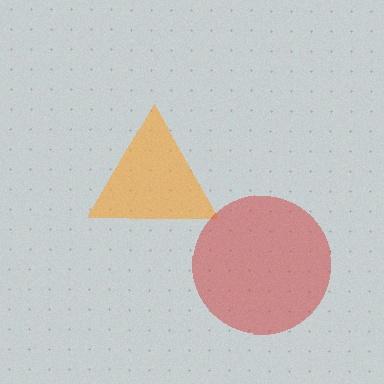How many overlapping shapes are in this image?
There are 2 overlapping shapes in the image.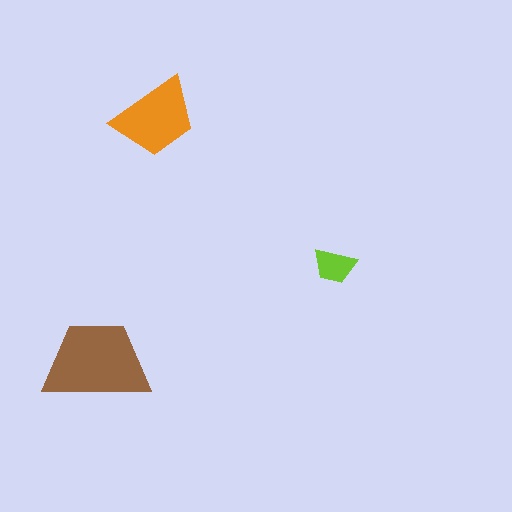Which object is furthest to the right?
The lime trapezoid is rightmost.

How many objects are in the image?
There are 3 objects in the image.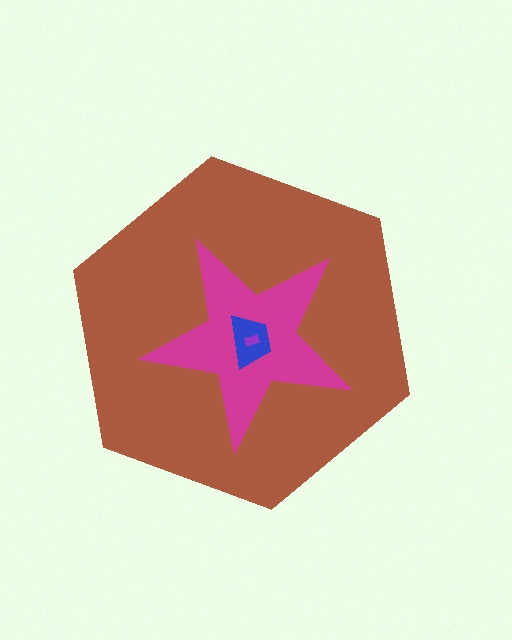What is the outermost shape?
The brown hexagon.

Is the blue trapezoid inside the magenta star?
Yes.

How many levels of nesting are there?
4.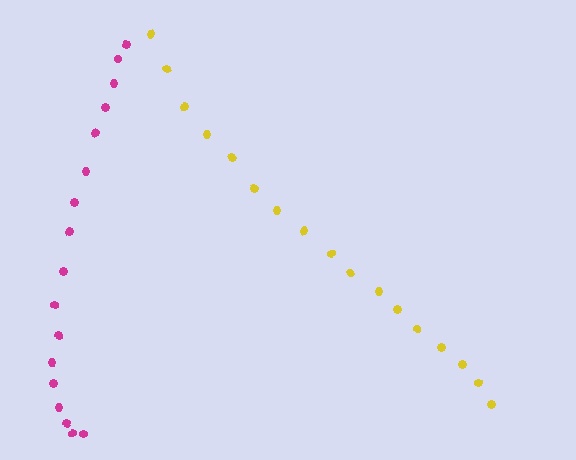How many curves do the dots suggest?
There are 2 distinct paths.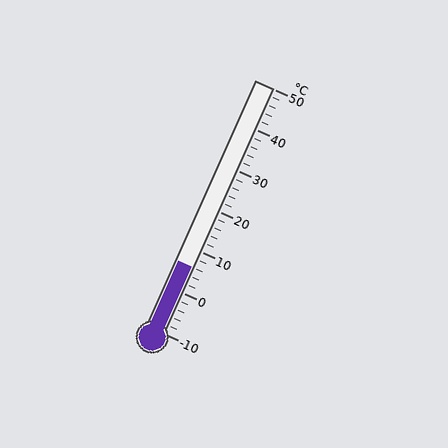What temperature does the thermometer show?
The thermometer shows approximately 6°C.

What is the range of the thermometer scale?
The thermometer scale ranges from -10°C to 50°C.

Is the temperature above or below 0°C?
The temperature is above 0°C.